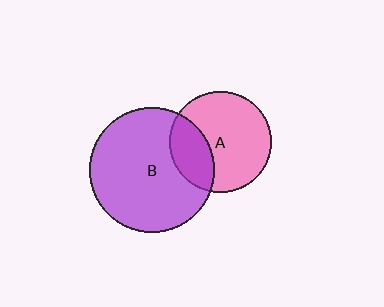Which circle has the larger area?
Circle B (purple).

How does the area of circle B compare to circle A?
Approximately 1.5 times.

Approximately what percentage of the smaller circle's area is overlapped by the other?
Approximately 30%.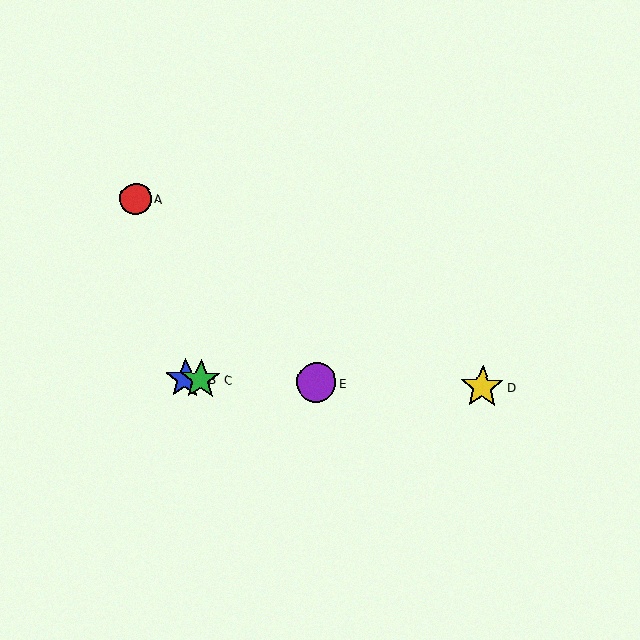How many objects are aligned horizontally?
4 objects (B, C, D, E) are aligned horizontally.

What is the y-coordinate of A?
Object A is at y≈199.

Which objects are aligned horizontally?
Objects B, C, D, E are aligned horizontally.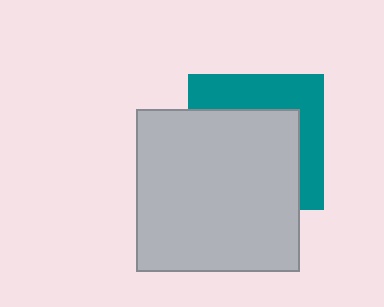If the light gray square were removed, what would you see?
You would see the complete teal square.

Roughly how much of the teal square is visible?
A small part of it is visible (roughly 39%).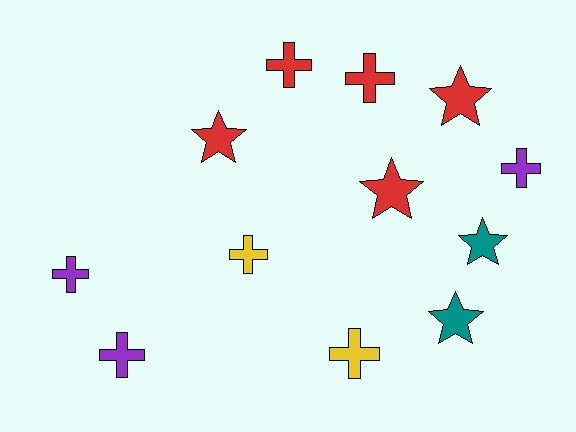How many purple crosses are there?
There are 3 purple crosses.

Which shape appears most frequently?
Cross, with 7 objects.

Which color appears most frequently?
Red, with 5 objects.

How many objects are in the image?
There are 12 objects.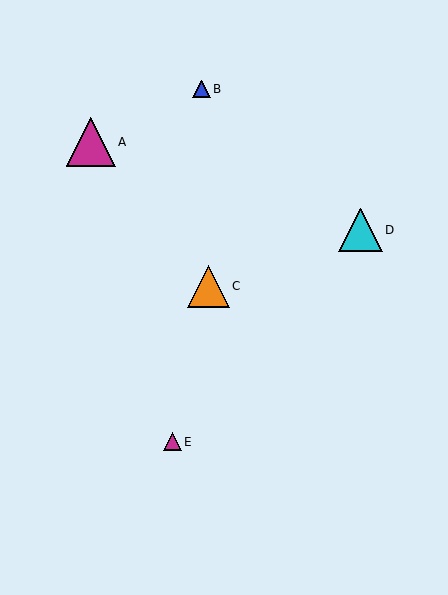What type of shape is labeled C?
Shape C is an orange triangle.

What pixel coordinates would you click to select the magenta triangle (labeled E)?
Click at (172, 442) to select the magenta triangle E.